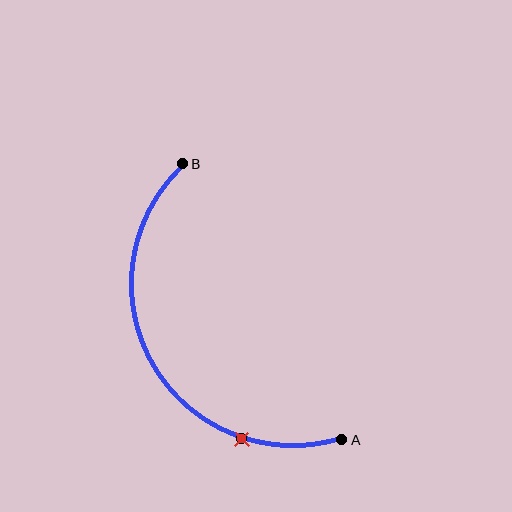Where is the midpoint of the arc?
The arc midpoint is the point on the curve farthest from the straight line joining A and B. It sits to the left of that line.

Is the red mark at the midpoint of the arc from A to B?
No. The red mark lies on the arc but is closer to endpoint A. The arc midpoint would be at the point on the curve equidistant along the arc from both A and B.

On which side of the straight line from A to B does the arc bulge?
The arc bulges to the left of the straight line connecting A and B.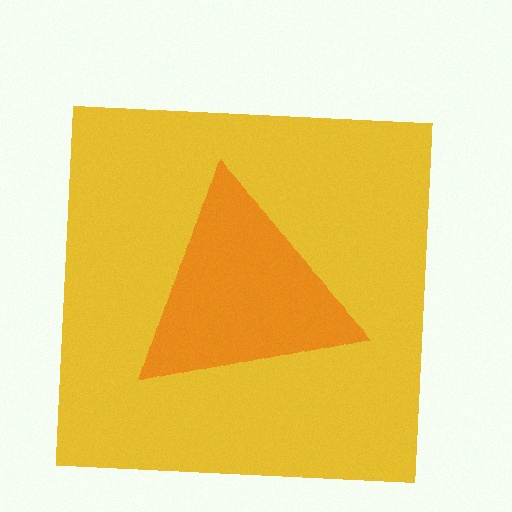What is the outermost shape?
The yellow square.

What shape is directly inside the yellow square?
The orange triangle.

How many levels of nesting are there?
2.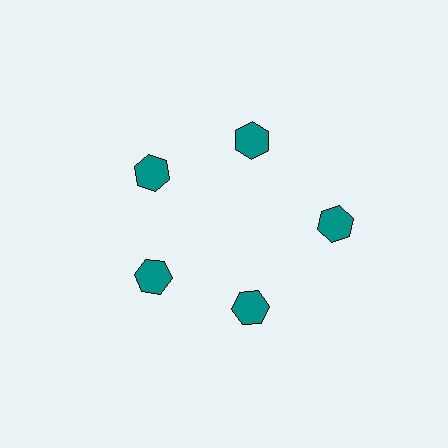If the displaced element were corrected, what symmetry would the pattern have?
It would have 5-fold rotational symmetry — the pattern would map onto itself every 72 degrees.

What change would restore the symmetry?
The symmetry would be restored by moving it inward, back onto the ring so that all 5 hexagons sit at equal angles and equal distance from the center.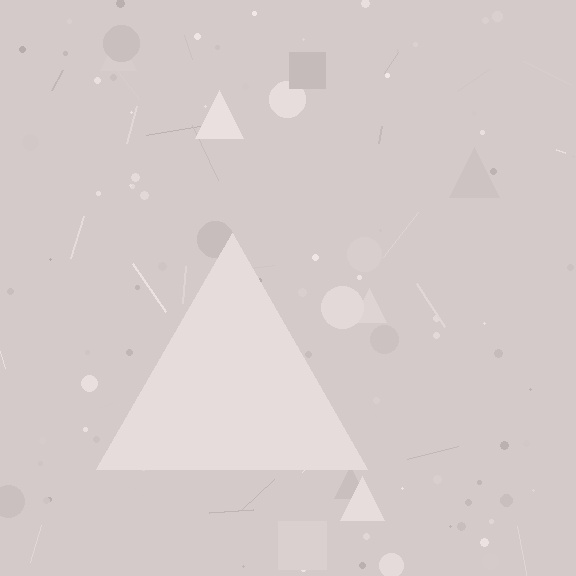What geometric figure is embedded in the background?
A triangle is embedded in the background.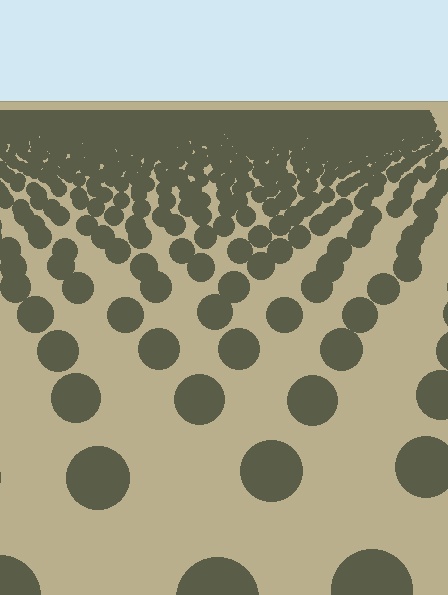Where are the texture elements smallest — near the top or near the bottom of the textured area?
Near the top.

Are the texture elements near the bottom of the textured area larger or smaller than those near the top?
Larger. Near the bottom, elements are closer to the viewer and appear at a bigger on-screen size.